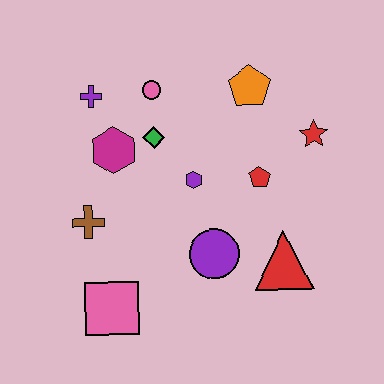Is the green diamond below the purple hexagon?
No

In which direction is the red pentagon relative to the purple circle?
The red pentagon is above the purple circle.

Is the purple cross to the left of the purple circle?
Yes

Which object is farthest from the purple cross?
The red triangle is farthest from the purple cross.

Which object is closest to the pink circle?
The green diamond is closest to the pink circle.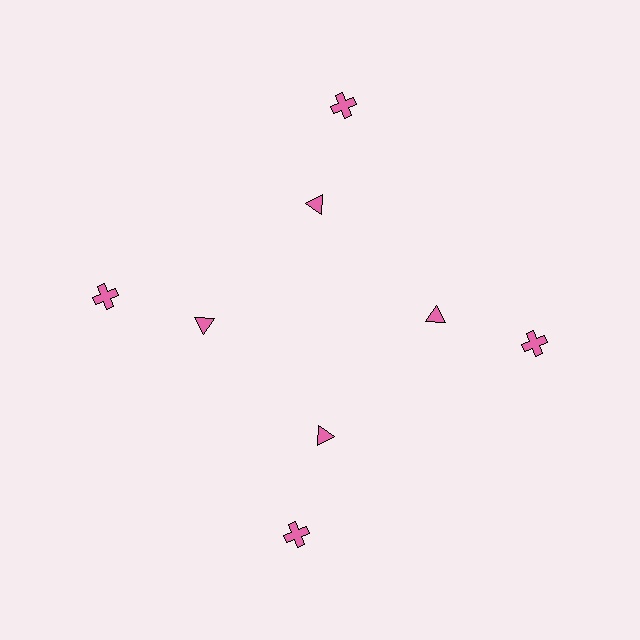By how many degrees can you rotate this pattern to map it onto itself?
The pattern maps onto itself every 90 degrees of rotation.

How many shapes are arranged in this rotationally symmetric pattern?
There are 8 shapes, arranged in 4 groups of 2.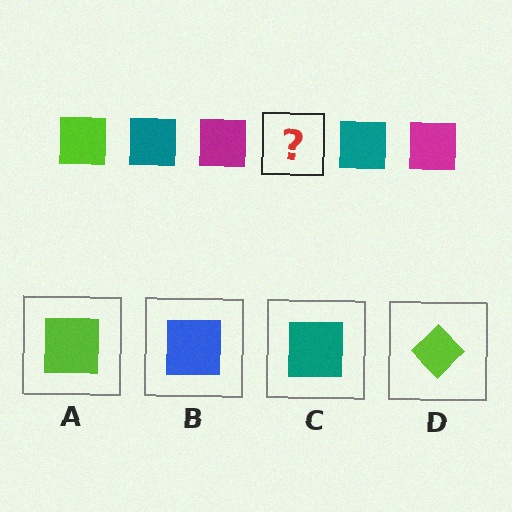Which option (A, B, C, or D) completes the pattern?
A.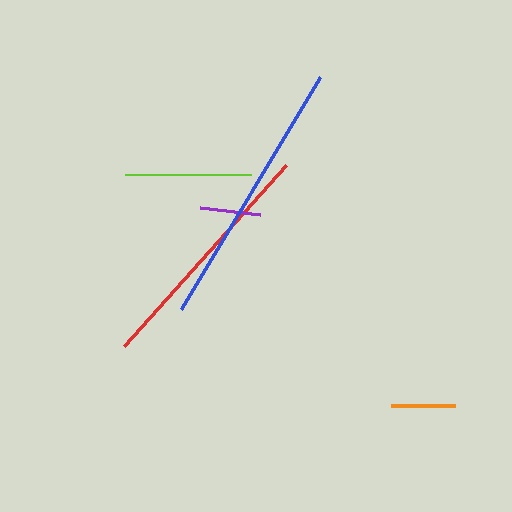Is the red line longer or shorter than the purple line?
The red line is longer than the purple line.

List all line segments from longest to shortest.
From longest to shortest: blue, red, lime, orange, purple.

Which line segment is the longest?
The blue line is the longest at approximately 270 pixels.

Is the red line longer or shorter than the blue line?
The blue line is longer than the red line.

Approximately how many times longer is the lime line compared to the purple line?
The lime line is approximately 2.1 times the length of the purple line.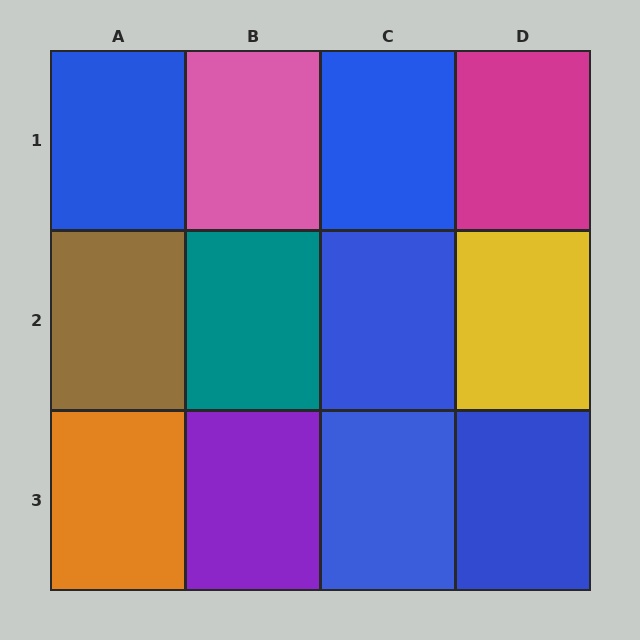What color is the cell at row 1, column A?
Blue.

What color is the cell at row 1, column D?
Magenta.